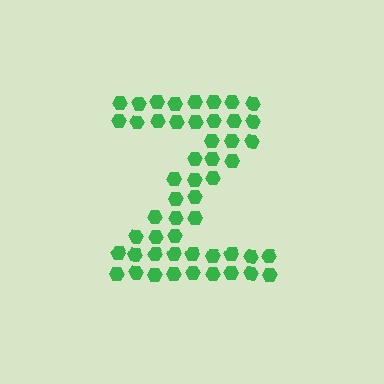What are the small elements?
The small elements are hexagons.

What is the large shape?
The large shape is the letter Z.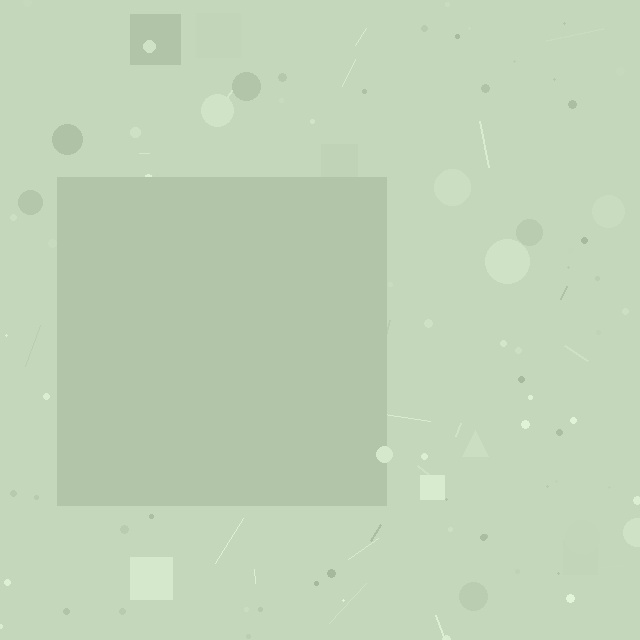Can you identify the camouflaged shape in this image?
The camouflaged shape is a square.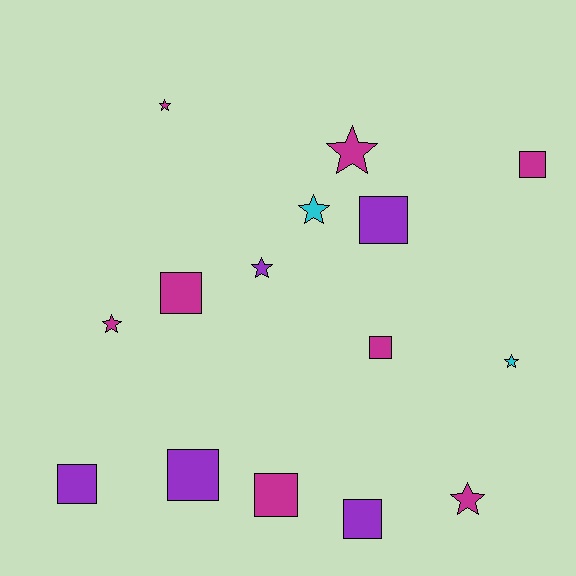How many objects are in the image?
There are 15 objects.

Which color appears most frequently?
Magenta, with 8 objects.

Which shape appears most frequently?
Square, with 8 objects.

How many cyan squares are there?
There are no cyan squares.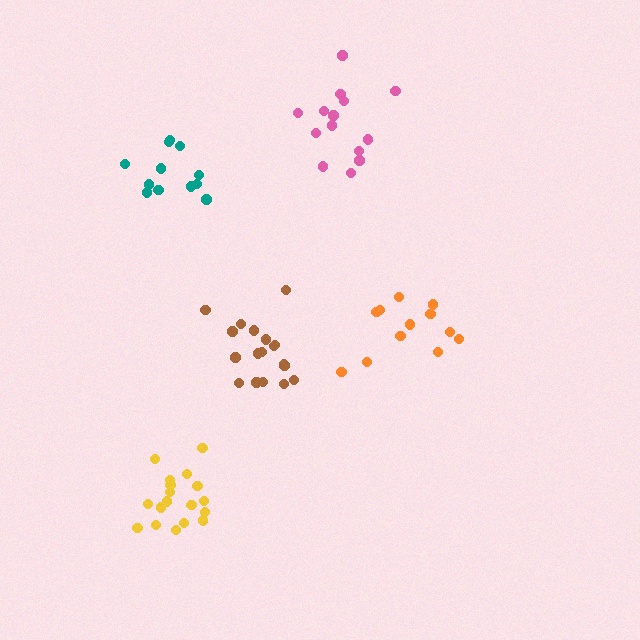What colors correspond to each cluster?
The clusters are colored: orange, brown, teal, pink, yellow.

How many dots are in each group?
Group 1: 12 dots, Group 2: 18 dots, Group 3: 12 dots, Group 4: 14 dots, Group 5: 18 dots (74 total).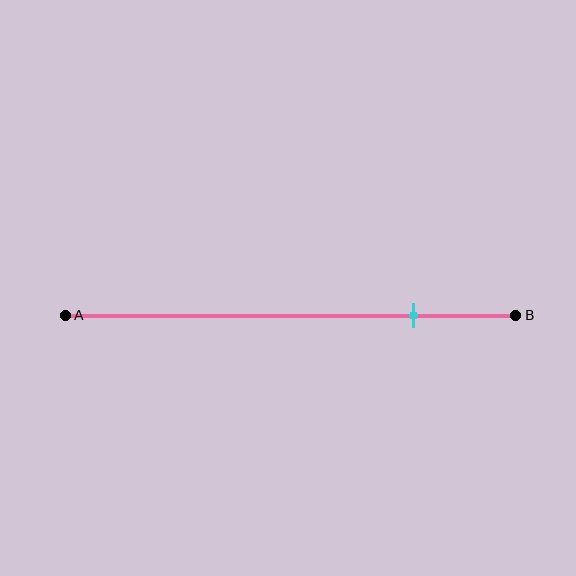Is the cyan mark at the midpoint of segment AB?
No, the mark is at about 75% from A, not at the 50% midpoint.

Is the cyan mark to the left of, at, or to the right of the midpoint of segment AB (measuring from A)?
The cyan mark is to the right of the midpoint of segment AB.